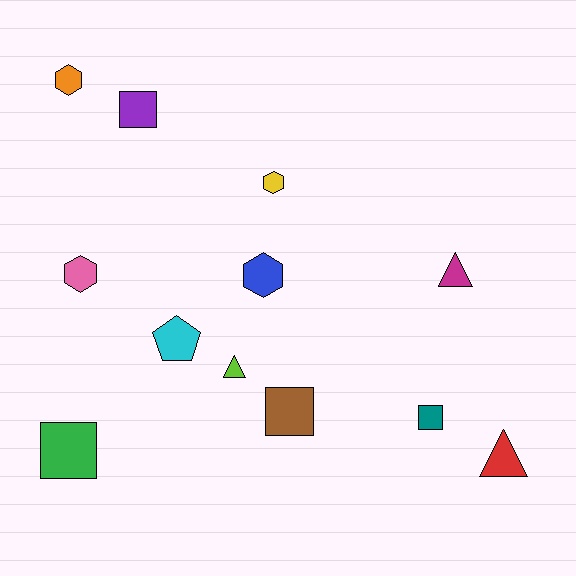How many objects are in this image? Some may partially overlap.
There are 12 objects.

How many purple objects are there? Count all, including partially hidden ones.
There is 1 purple object.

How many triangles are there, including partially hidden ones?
There are 3 triangles.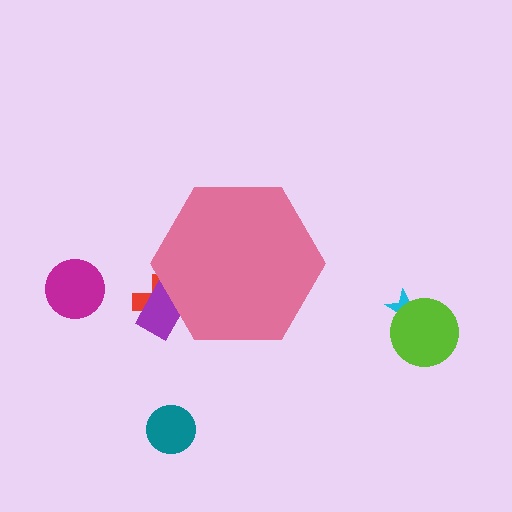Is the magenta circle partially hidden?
No, the magenta circle is fully visible.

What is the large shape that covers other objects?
A pink hexagon.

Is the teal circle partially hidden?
No, the teal circle is fully visible.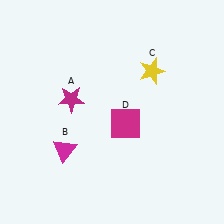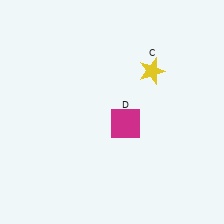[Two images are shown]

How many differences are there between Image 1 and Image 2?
There are 2 differences between the two images.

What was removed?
The magenta triangle (B), the magenta star (A) were removed in Image 2.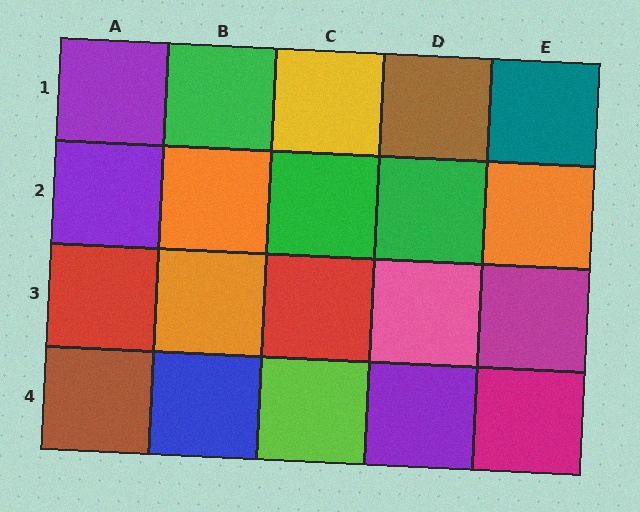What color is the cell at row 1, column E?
Teal.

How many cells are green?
3 cells are green.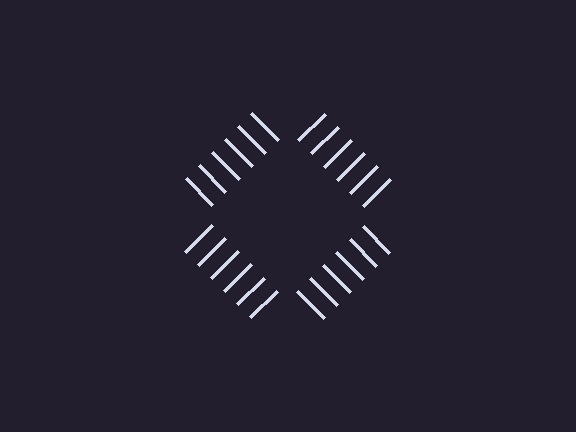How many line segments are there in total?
24 — 6 along each of the 4 edges.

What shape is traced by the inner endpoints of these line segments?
An illusory square — the line segments terminate on its edges but no continuous stroke is drawn.